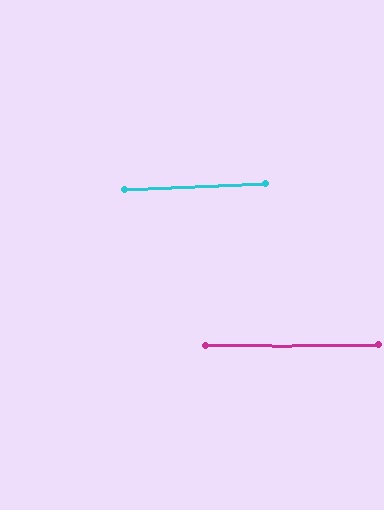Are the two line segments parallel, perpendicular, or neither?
Parallel — their directions differ by only 1.5°.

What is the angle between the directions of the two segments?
Approximately 2 degrees.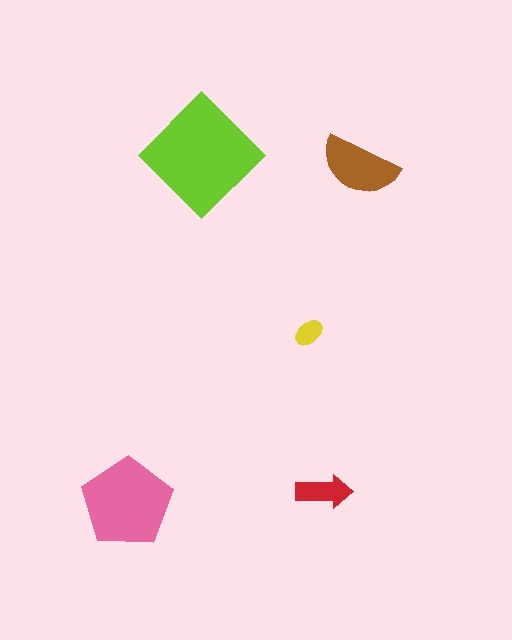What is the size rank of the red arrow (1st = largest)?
4th.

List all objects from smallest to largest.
The yellow ellipse, the red arrow, the brown semicircle, the pink pentagon, the lime diamond.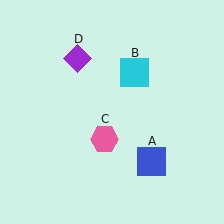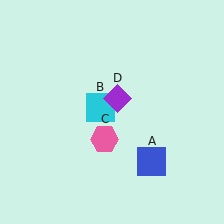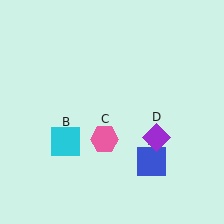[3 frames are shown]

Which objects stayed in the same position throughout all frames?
Blue square (object A) and pink hexagon (object C) remained stationary.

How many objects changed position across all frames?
2 objects changed position: cyan square (object B), purple diamond (object D).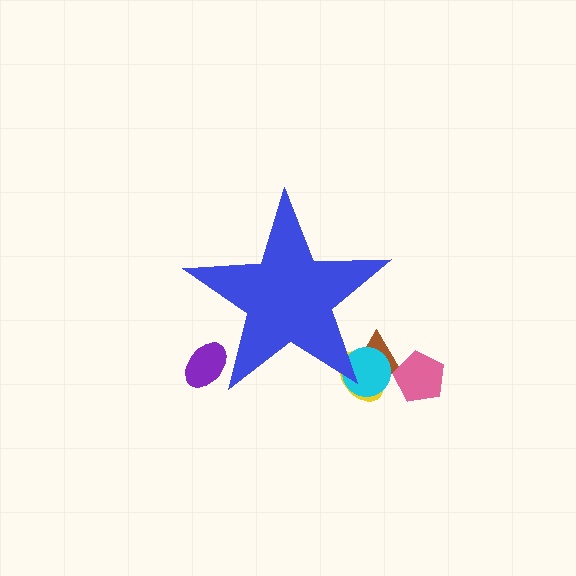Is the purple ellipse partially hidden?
Yes, the purple ellipse is partially hidden behind the blue star.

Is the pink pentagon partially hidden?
No, the pink pentagon is fully visible.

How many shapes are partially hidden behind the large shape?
4 shapes are partially hidden.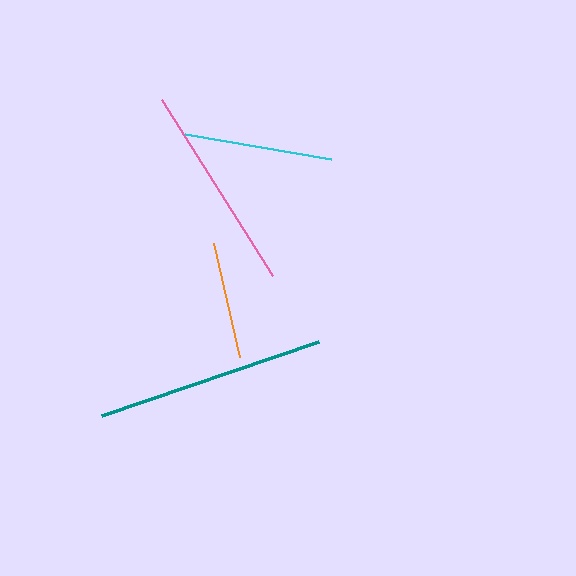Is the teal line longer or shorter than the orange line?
The teal line is longer than the orange line.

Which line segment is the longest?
The teal line is the longest at approximately 229 pixels.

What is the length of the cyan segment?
The cyan segment is approximately 148 pixels long.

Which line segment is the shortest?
The orange line is the shortest at approximately 118 pixels.